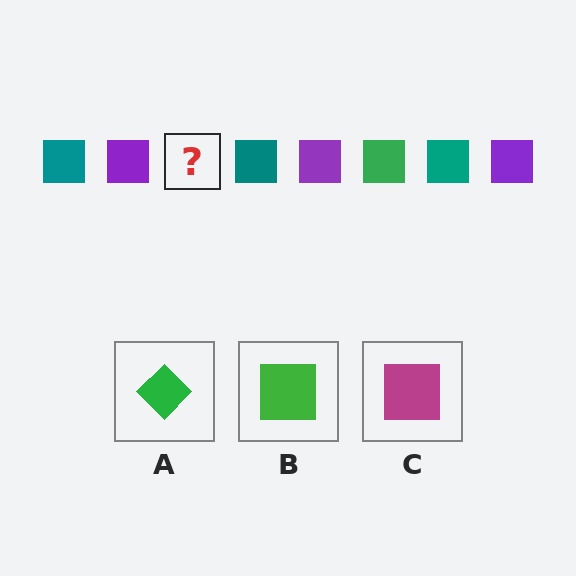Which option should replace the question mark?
Option B.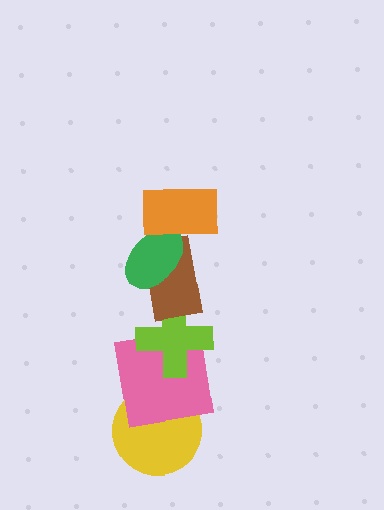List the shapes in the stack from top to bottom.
From top to bottom: the orange rectangle, the green ellipse, the brown rectangle, the lime cross, the pink square, the yellow circle.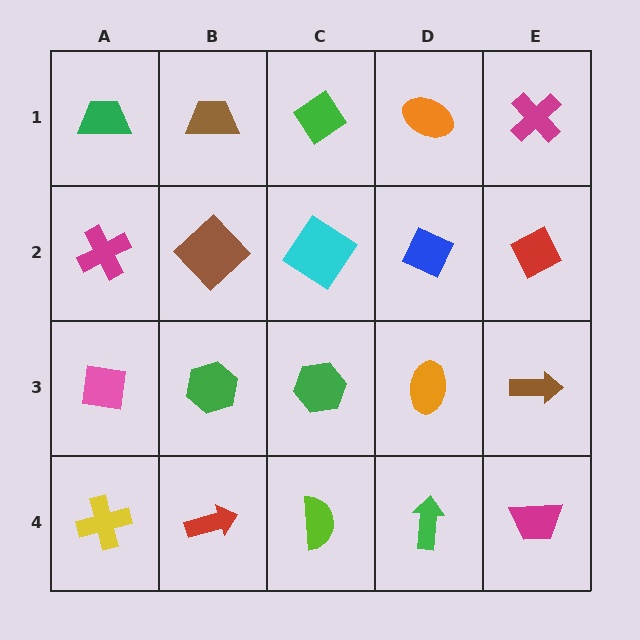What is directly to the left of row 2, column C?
A brown diamond.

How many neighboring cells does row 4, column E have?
2.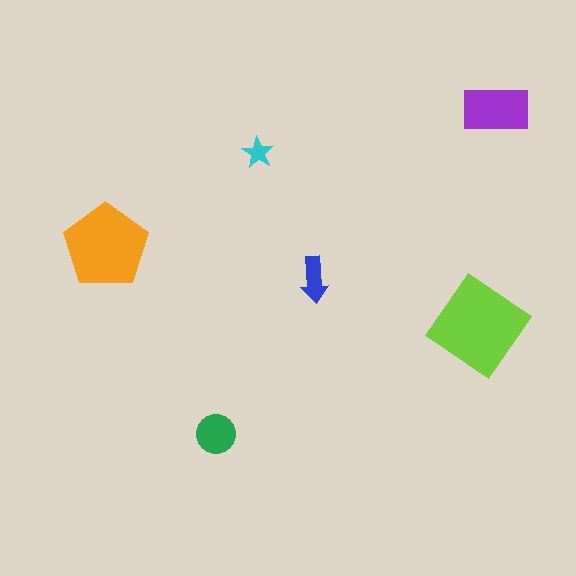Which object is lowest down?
The green circle is bottommost.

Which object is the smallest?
The cyan star.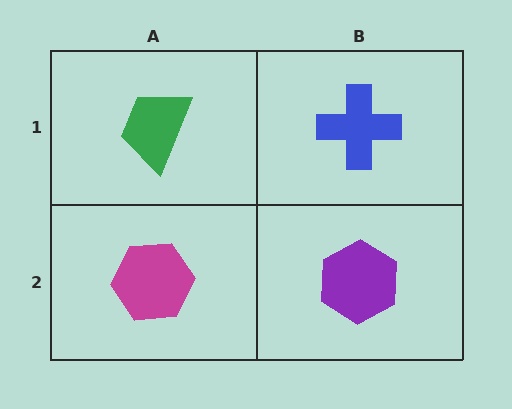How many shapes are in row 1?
2 shapes.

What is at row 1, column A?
A green trapezoid.